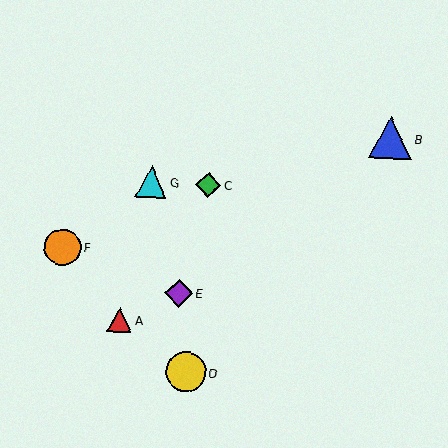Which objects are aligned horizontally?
Objects C, G are aligned horizontally.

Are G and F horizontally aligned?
No, G is at y≈182 and F is at y≈247.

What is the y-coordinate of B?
Object B is at y≈138.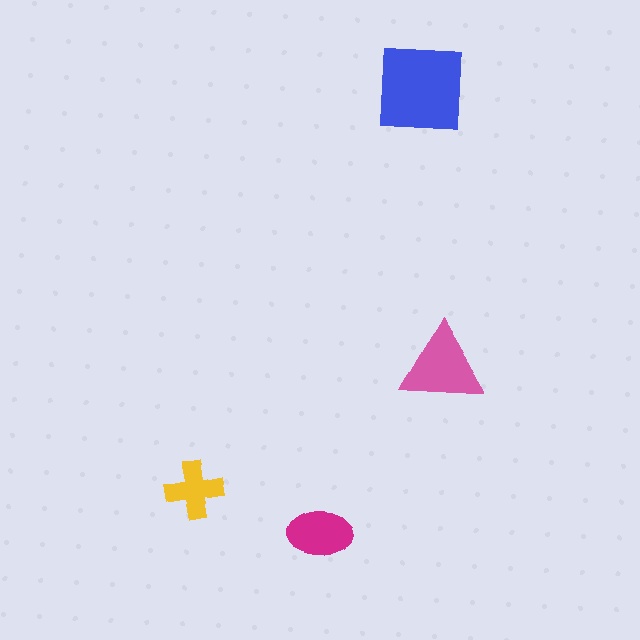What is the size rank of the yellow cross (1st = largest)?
4th.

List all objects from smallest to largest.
The yellow cross, the magenta ellipse, the pink triangle, the blue square.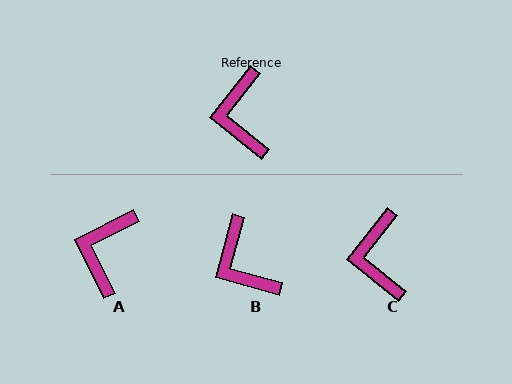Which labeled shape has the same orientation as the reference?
C.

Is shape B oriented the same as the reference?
No, it is off by about 23 degrees.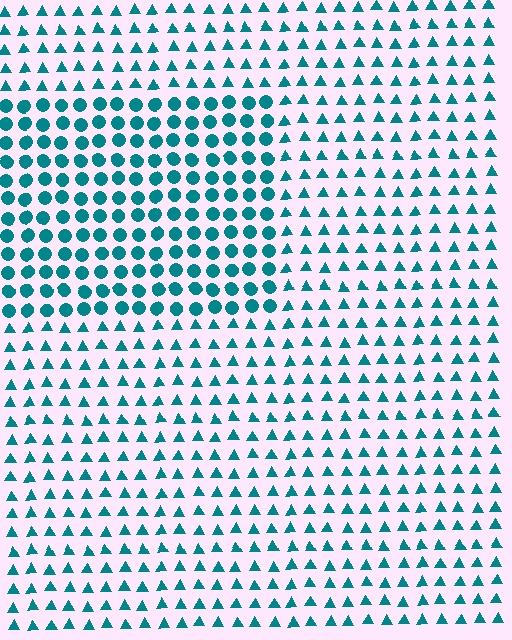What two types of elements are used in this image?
The image uses circles inside the rectangle region and triangles outside it.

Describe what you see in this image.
The image is filled with small teal elements arranged in a uniform grid. A rectangle-shaped region contains circles, while the surrounding area contains triangles. The boundary is defined purely by the change in element shape.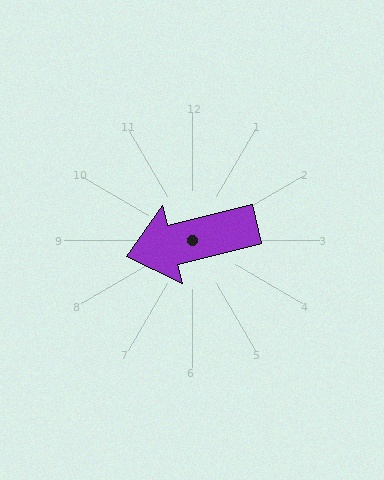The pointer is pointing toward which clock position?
Roughly 9 o'clock.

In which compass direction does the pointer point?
West.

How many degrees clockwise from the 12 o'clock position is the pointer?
Approximately 256 degrees.